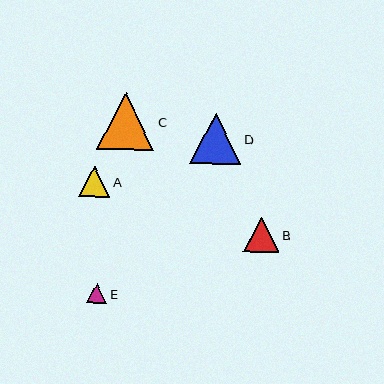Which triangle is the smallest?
Triangle E is the smallest with a size of approximately 20 pixels.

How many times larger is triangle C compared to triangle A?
Triangle C is approximately 1.8 times the size of triangle A.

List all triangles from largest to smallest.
From largest to smallest: C, D, B, A, E.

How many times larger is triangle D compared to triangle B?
Triangle D is approximately 1.4 times the size of triangle B.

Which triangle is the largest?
Triangle C is the largest with a size of approximately 58 pixels.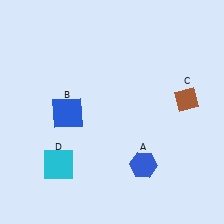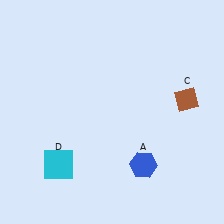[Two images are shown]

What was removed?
The blue square (B) was removed in Image 2.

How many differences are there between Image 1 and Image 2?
There is 1 difference between the two images.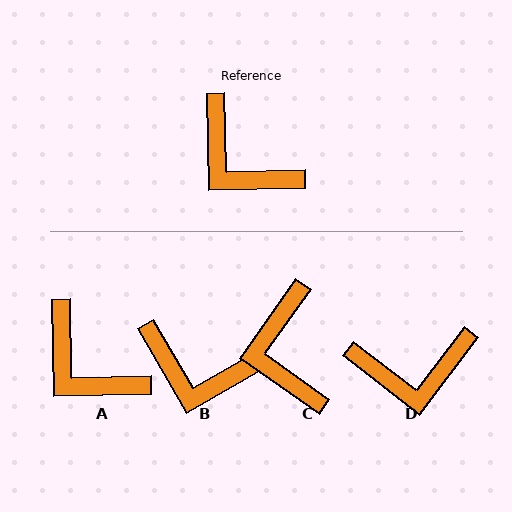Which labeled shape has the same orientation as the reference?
A.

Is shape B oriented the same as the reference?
No, it is off by about 29 degrees.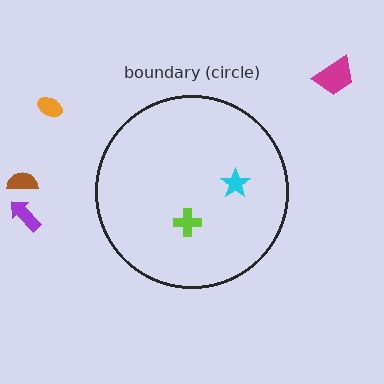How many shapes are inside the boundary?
2 inside, 4 outside.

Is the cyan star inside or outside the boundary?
Inside.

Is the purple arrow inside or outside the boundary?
Outside.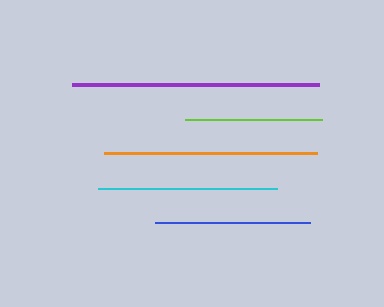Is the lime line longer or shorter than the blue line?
The blue line is longer than the lime line.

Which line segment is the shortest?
The lime line is the shortest at approximately 137 pixels.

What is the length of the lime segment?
The lime segment is approximately 137 pixels long.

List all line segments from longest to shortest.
From longest to shortest: purple, orange, cyan, blue, lime.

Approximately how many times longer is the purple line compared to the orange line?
The purple line is approximately 1.2 times the length of the orange line.